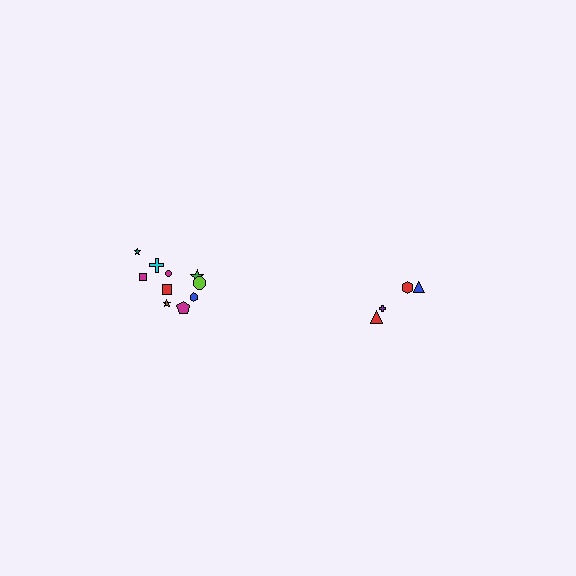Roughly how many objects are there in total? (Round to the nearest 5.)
Roughly 15 objects in total.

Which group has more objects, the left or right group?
The left group.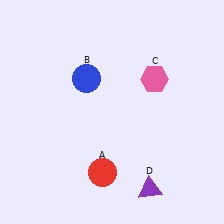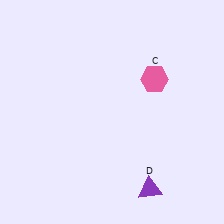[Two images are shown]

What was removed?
The red circle (A), the blue circle (B) were removed in Image 2.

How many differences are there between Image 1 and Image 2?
There are 2 differences between the two images.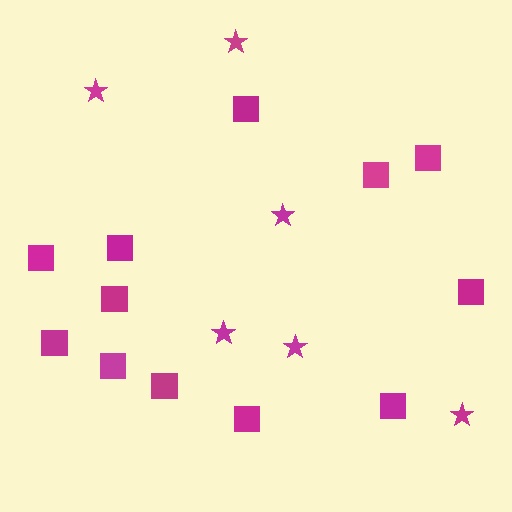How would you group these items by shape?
There are 2 groups: one group of squares (12) and one group of stars (6).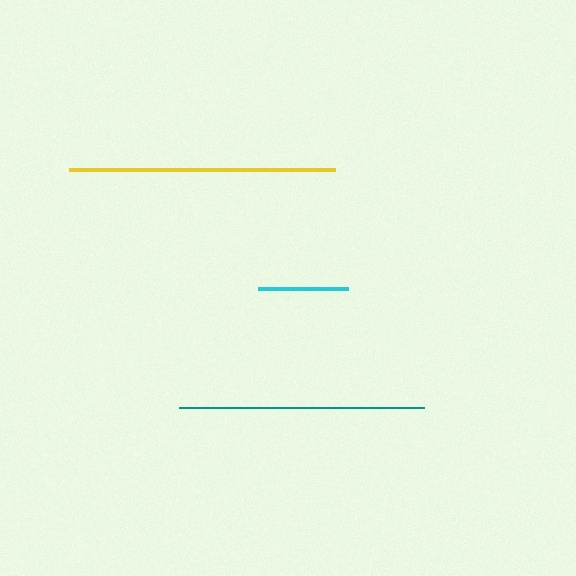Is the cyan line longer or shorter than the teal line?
The teal line is longer than the cyan line.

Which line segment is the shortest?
The cyan line is the shortest at approximately 90 pixels.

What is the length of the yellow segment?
The yellow segment is approximately 266 pixels long.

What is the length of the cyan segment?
The cyan segment is approximately 90 pixels long.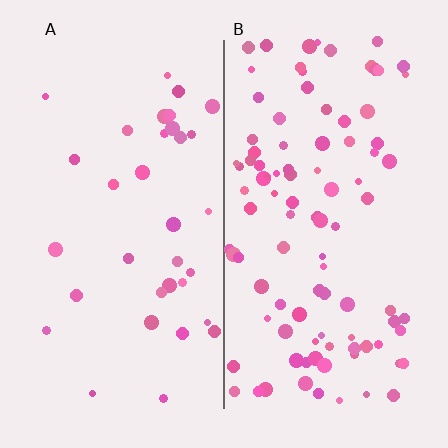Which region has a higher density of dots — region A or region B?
B (the right).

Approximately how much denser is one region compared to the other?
Approximately 2.9× — region B over region A.